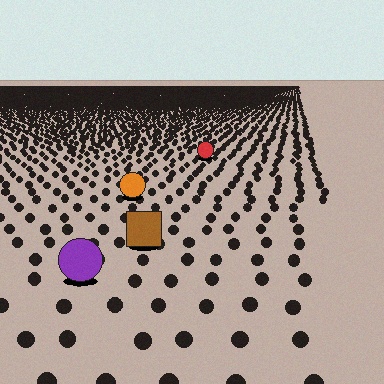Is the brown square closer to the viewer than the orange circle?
Yes. The brown square is closer — you can tell from the texture gradient: the ground texture is coarser near it.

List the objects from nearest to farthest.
From nearest to farthest: the purple circle, the brown square, the orange circle, the red circle.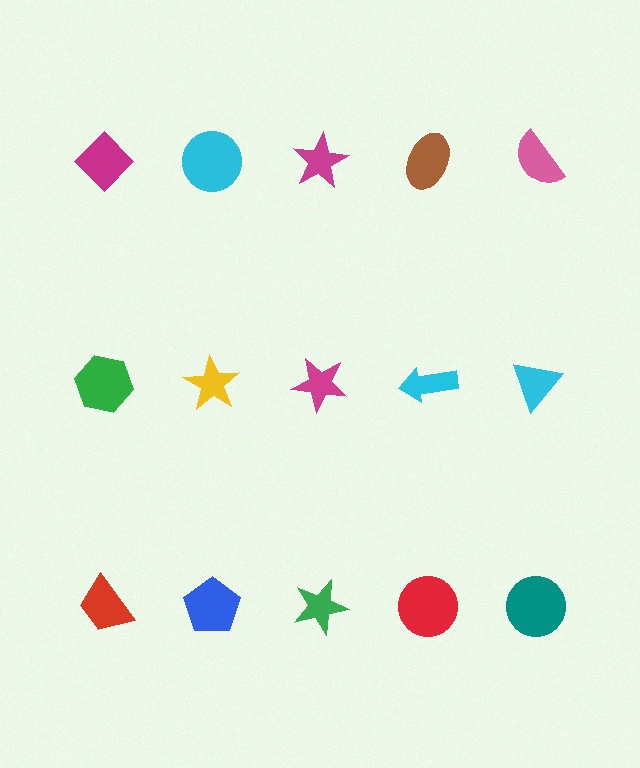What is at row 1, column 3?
A magenta star.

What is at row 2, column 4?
A cyan arrow.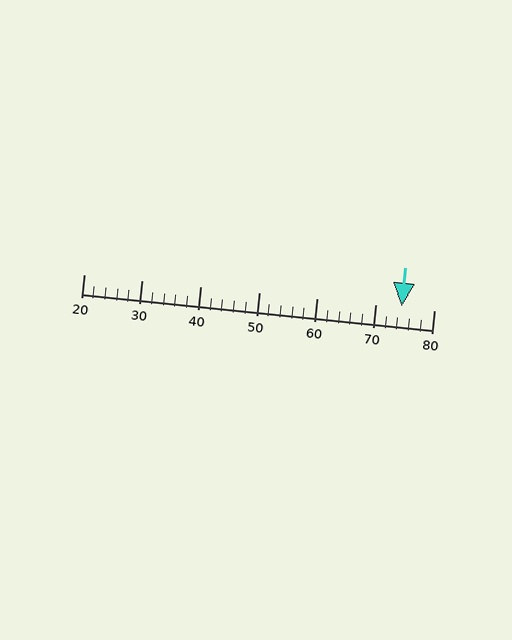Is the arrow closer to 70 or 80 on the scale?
The arrow is closer to 70.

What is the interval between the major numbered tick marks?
The major tick marks are spaced 10 units apart.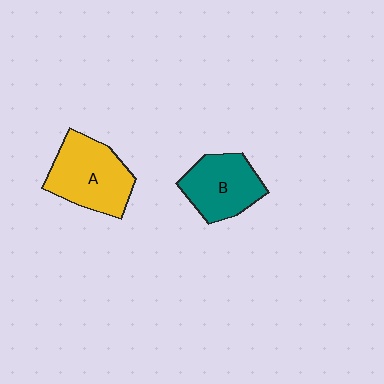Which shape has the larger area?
Shape A (yellow).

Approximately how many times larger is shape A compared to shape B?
Approximately 1.2 times.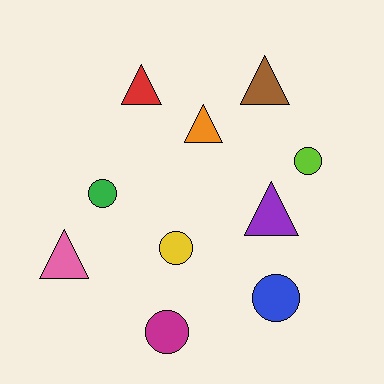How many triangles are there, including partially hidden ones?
There are 5 triangles.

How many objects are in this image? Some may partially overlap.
There are 10 objects.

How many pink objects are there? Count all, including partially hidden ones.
There is 1 pink object.